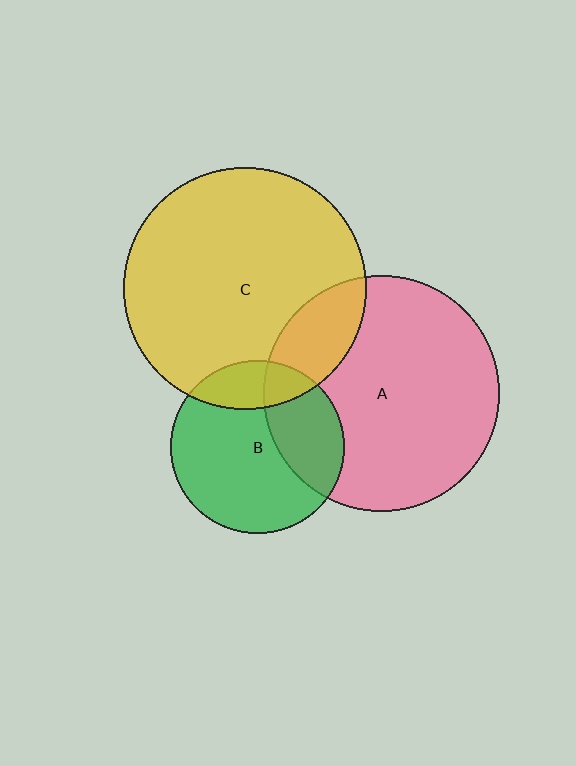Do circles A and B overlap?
Yes.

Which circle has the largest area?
Circle C (yellow).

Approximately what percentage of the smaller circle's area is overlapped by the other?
Approximately 30%.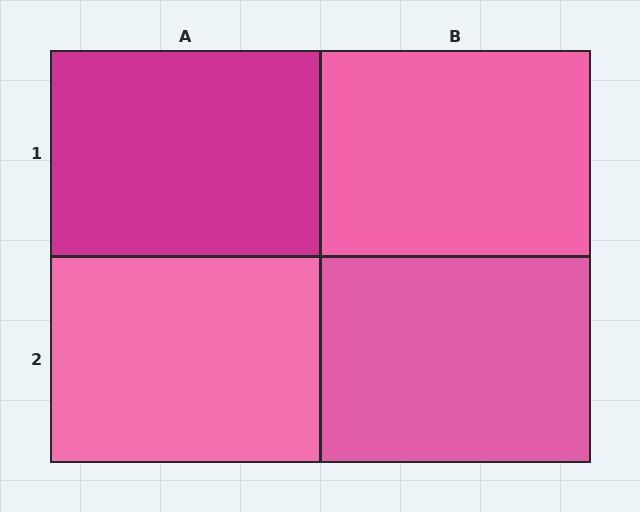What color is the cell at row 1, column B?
Pink.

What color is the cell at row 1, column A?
Magenta.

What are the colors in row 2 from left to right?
Pink, pink.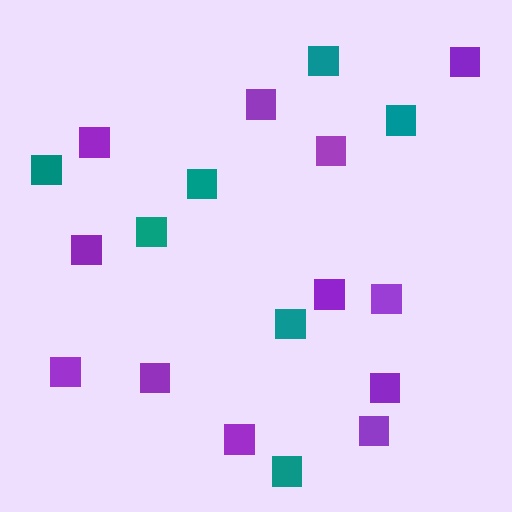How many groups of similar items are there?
There are 2 groups: one group of teal squares (7) and one group of purple squares (12).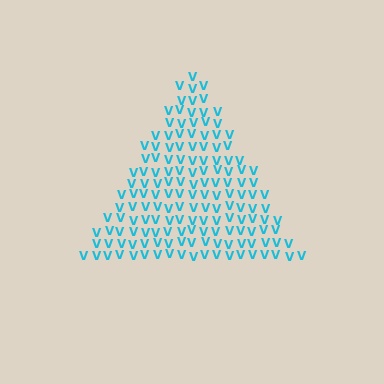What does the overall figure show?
The overall figure shows a triangle.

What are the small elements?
The small elements are letter V's.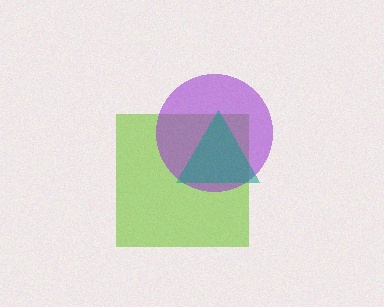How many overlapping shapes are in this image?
There are 3 overlapping shapes in the image.